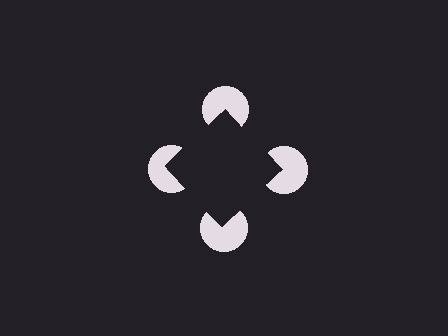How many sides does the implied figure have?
4 sides.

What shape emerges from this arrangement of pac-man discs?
An illusory square — its edges are inferred from the aligned wedge cuts in the pac-man discs, not physically drawn.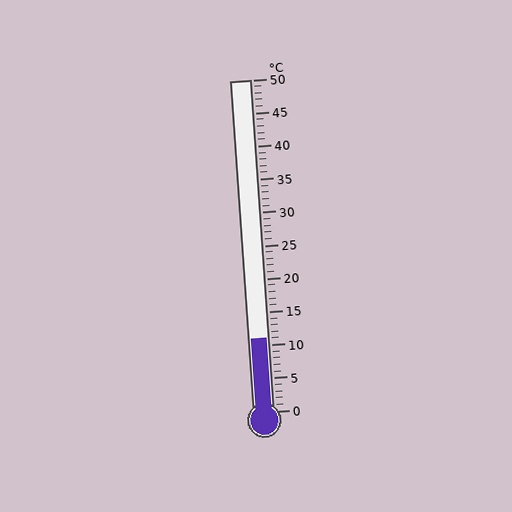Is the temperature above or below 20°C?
The temperature is below 20°C.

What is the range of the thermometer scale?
The thermometer scale ranges from 0°C to 50°C.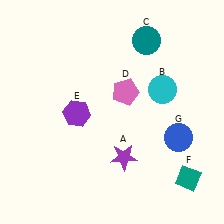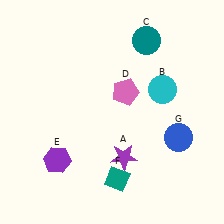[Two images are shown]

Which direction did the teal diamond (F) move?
The teal diamond (F) moved left.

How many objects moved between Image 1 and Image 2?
2 objects moved between the two images.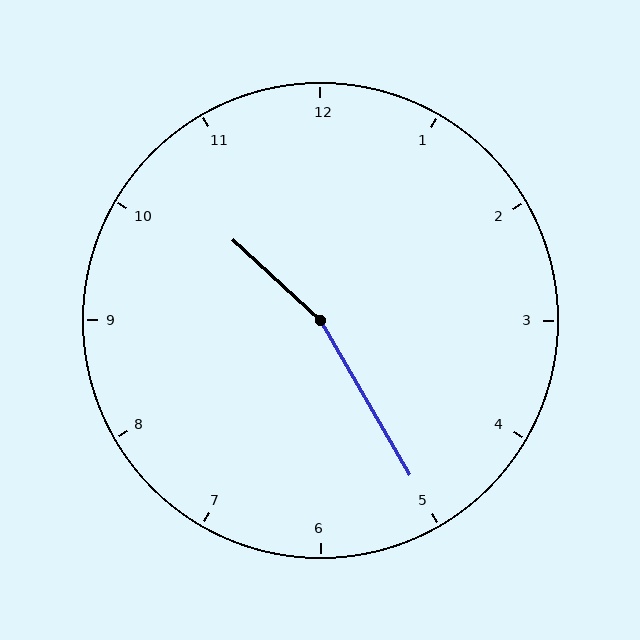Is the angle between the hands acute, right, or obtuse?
It is obtuse.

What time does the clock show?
10:25.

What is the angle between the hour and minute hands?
Approximately 162 degrees.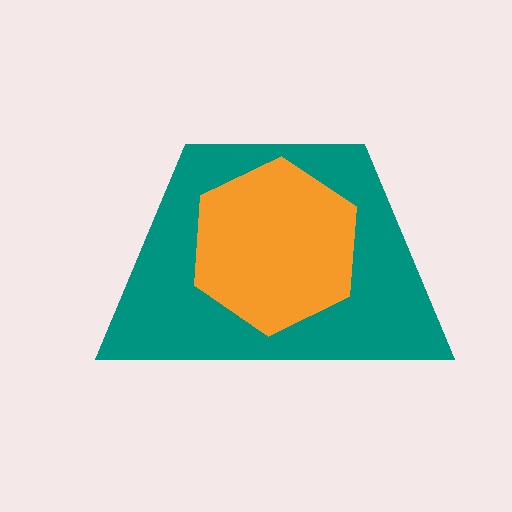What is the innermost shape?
The orange hexagon.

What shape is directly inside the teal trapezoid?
The orange hexagon.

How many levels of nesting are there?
2.